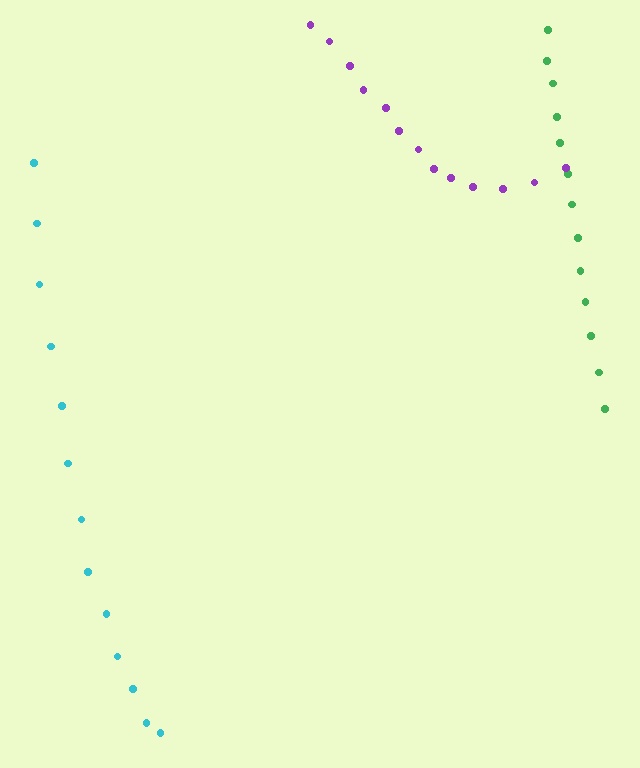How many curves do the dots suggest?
There are 3 distinct paths.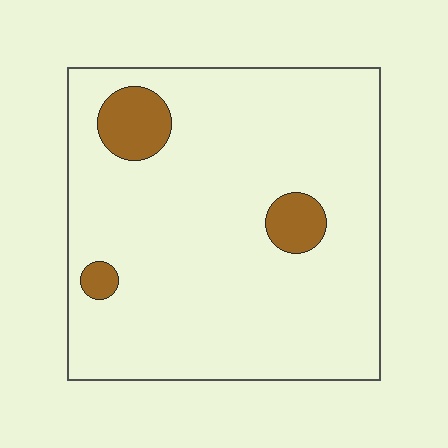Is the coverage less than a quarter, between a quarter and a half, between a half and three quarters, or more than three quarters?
Less than a quarter.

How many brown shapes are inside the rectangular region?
3.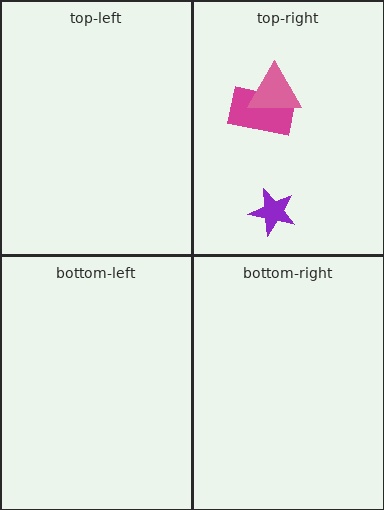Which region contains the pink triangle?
The top-right region.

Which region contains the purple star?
The top-right region.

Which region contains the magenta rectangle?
The top-right region.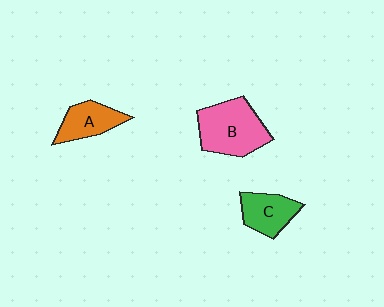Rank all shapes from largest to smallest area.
From largest to smallest: B (pink), C (green), A (orange).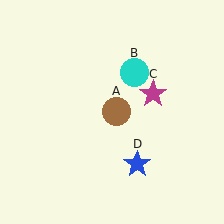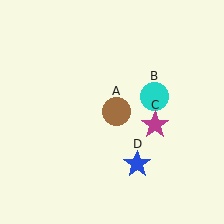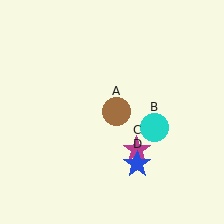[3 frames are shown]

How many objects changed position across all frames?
2 objects changed position: cyan circle (object B), magenta star (object C).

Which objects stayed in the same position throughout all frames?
Brown circle (object A) and blue star (object D) remained stationary.